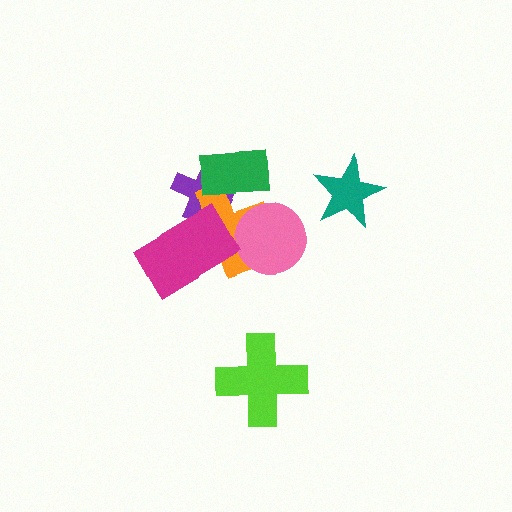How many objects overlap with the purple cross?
3 objects overlap with the purple cross.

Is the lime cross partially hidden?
No, no other shape covers it.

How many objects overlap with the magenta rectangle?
2 objects overlap with the magenta rectangle.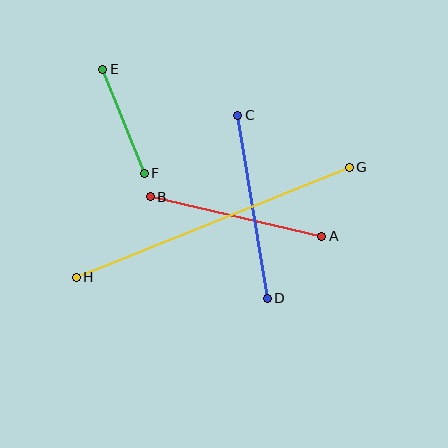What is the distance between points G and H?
The distance is approximately 294 pixels.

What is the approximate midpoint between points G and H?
The midpoint is at approximately (213, 222) pixels.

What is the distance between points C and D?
The distance is approximately 185 pixels.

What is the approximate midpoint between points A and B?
The midpoint is at approximately (236, 217) pixels.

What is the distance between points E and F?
The distance is approximately 112 pixels.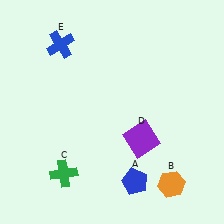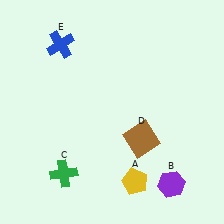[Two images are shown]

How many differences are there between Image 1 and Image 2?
There are 3 differences between the two images.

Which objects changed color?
A changed from blue to yellow. B changed from orange to purple. D changed from purple to brown.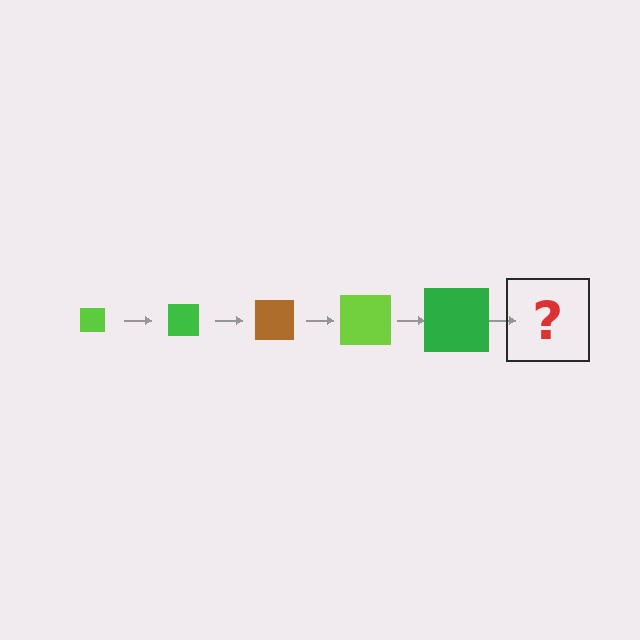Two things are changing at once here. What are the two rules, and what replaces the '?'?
The two rules are that the square grows larger each step and the color cycles through lime, green, and brown. The '?' should be a brown square, larger than the previous one.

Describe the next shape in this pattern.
It should be a brown square, larger than the previous one.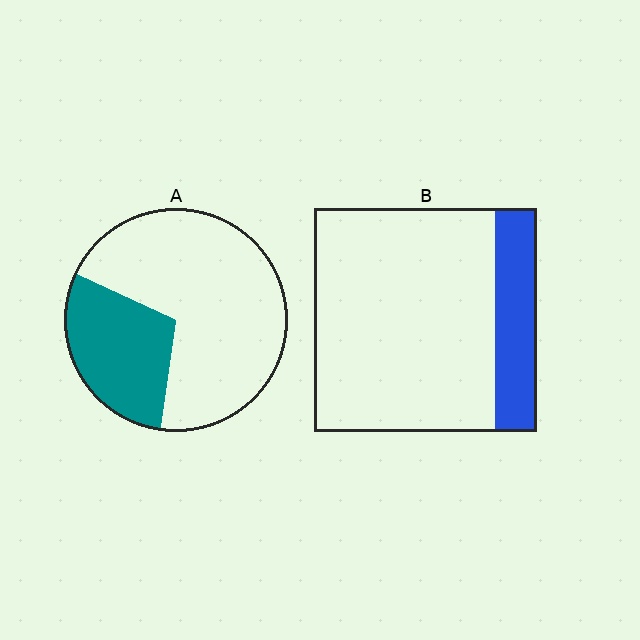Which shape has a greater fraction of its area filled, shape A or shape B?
Shape A.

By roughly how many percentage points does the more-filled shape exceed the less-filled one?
By roughly 10 percentage points (A over B).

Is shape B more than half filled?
No.